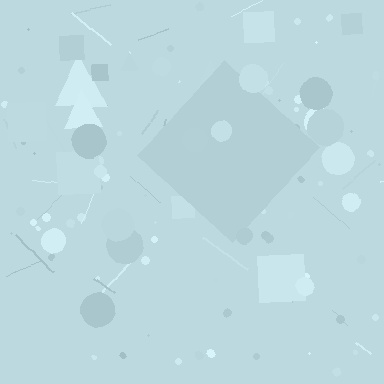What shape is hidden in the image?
A diamond is hidden in the image.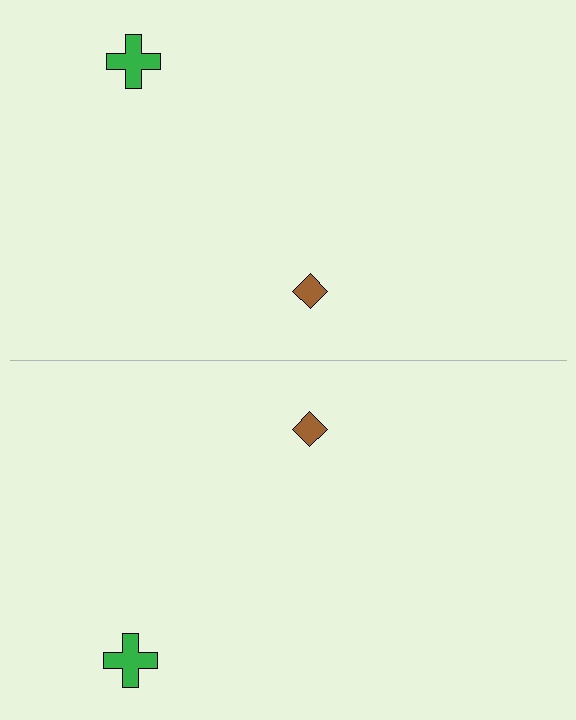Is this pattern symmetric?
Yes, this pattern has bilateral (reflection) symmetry.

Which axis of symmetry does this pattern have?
The pattern has a horizontal axis of symmetry running through the center of the image.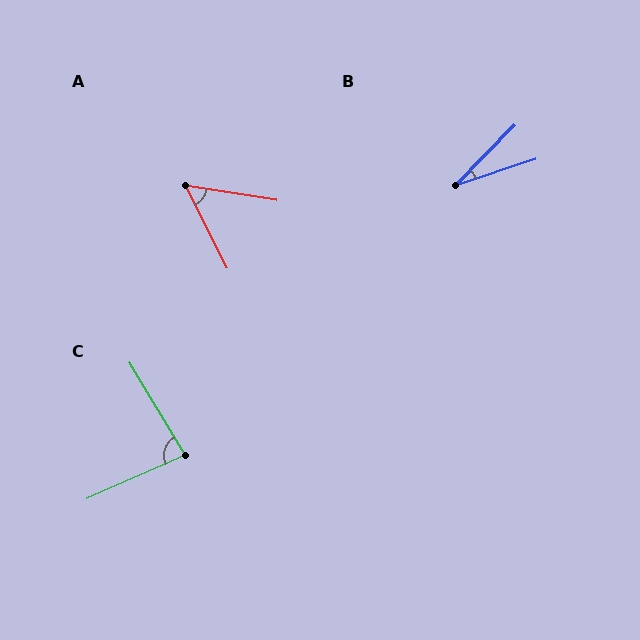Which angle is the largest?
C, at approximately 83 degrees.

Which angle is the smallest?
B, at approximately 27 degrees.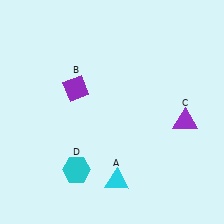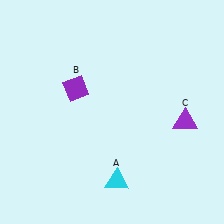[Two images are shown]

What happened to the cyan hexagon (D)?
The cyan hexagon (D) was removed in Image 2. It was in the bottom-left area of Image 1.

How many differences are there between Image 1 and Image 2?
There is 1 difference between the two images.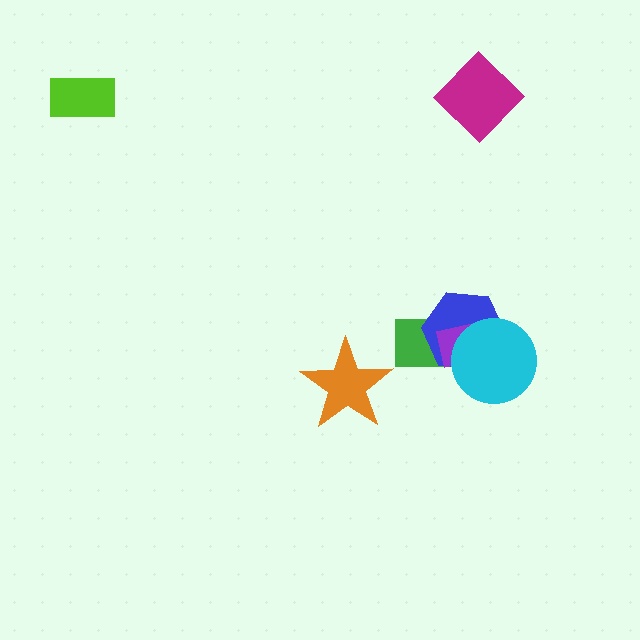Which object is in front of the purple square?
The cyan circle is in front of the purple square.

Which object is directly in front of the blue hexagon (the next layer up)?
The purple square is directly in front of the blue hexagon.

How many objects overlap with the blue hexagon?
3 objects overlap with the blue hexagon.